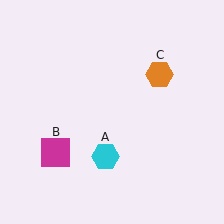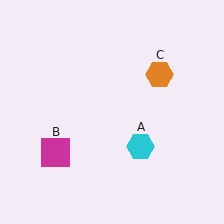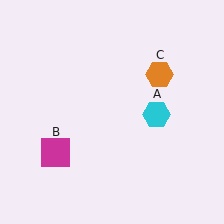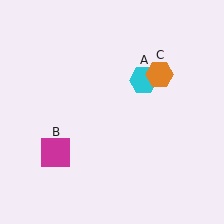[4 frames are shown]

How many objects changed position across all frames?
1 object changed position: cyan hexagon (object A).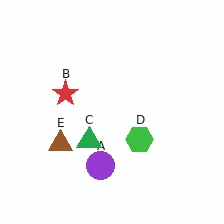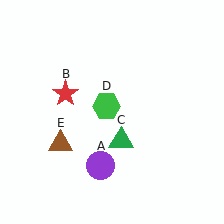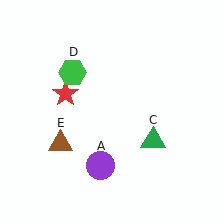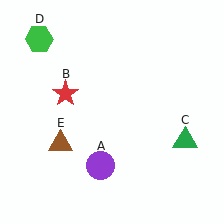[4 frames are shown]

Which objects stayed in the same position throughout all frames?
Purple circle (object A) and red star (object B) and brown triangle (object E) remained stationary.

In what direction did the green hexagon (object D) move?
The green hexagon (object D) moved up and to the left.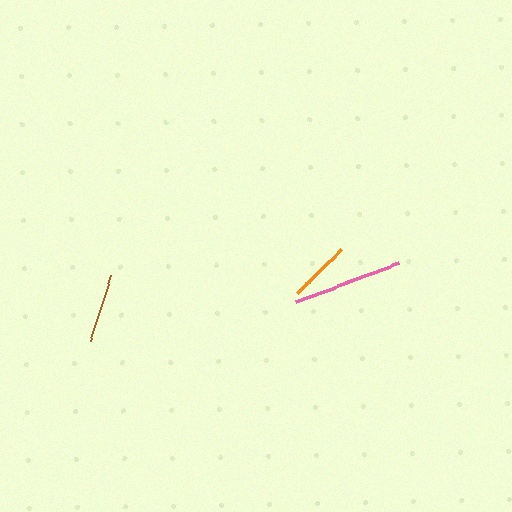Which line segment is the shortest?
The orange line is the shortest at approximately 63 pixels.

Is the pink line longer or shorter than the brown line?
The pink line is longer than the brown line.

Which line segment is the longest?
The pink line is the longest at approximately 110 pixels.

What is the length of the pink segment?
The pink segment is approximately 110 pixels long.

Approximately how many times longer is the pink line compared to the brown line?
The pink line is approximately 1.6 times the length of the brown line.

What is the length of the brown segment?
The brown segment is approximately 69 pixels long.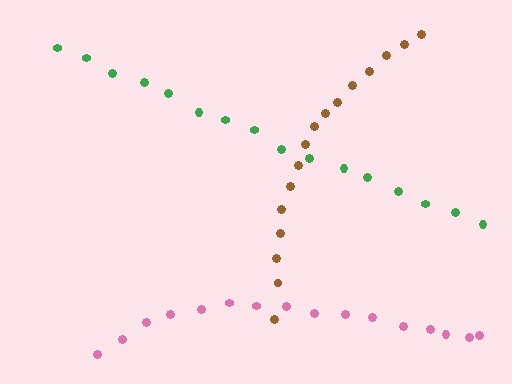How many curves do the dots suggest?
There are 3 distinct paths.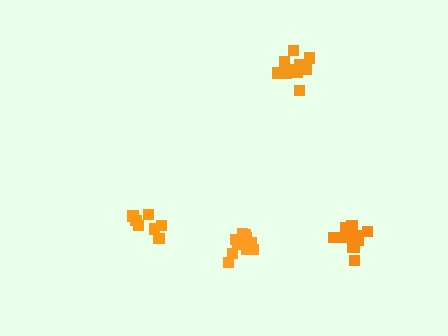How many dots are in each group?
Group 1: 12 dots, Group 2: 13 dots, Group 3: 8 dots, Group 4: 12 dots (45 total).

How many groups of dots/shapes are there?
There are 4 groups.